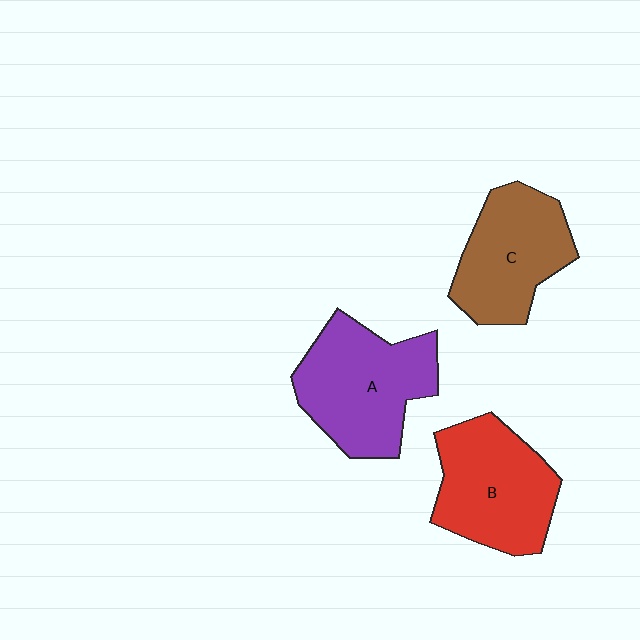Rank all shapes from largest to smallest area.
From largest to smallest: A (purple), B (red), C (brown).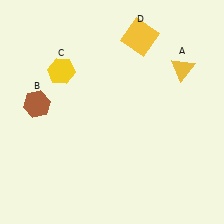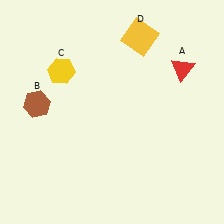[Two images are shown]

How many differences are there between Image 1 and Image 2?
There is 1 difference between the two images.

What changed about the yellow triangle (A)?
In Image 1, A is yellow. In Image 2, it changed to red.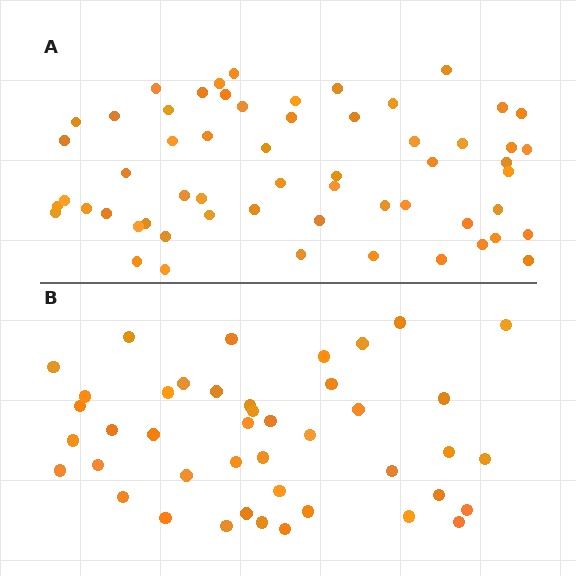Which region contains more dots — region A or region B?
Region A (the top region) has more dots.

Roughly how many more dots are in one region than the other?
Region A has approximately 15 more dots than region B.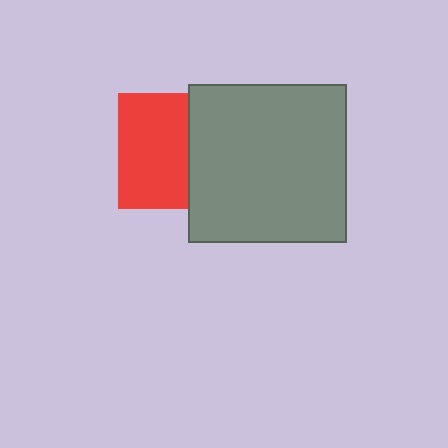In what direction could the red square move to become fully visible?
The red square could move left. That would shift it out from behind the gray square entirely.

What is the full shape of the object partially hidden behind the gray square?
The partially hidden object is a red square.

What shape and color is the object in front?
The object in front is a gray square.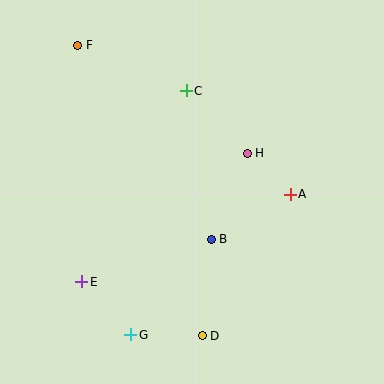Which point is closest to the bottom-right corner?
Point D is closest to the bottom-right corner.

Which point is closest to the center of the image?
Point B at (211, 239) is closest to the center.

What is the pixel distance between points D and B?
The distance between D and B is 97 pixels.